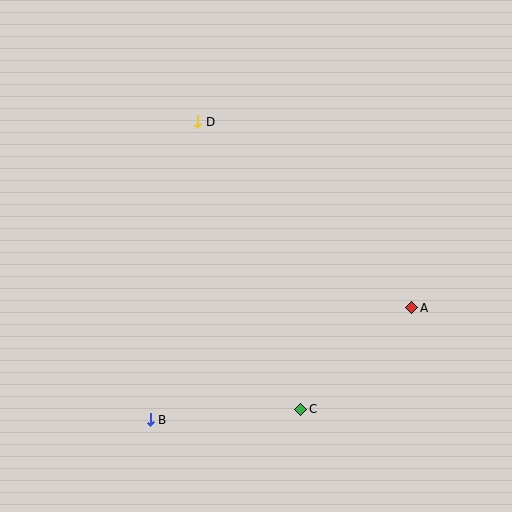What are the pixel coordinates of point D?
Point D is at (198, 122).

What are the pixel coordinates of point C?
Point C is at (301, 409).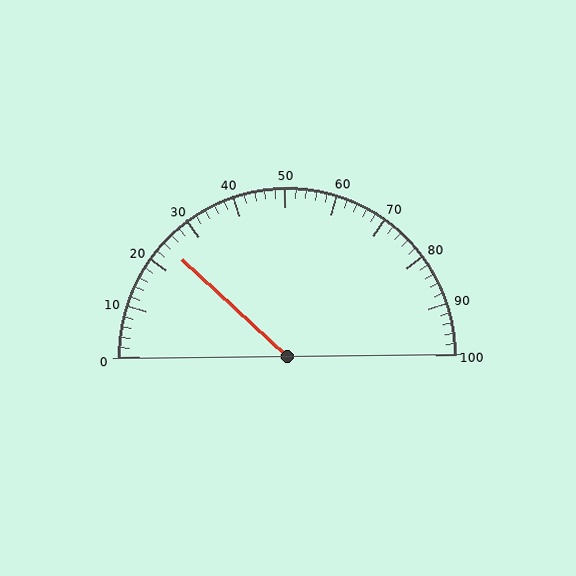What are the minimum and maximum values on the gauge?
The gauge ranges from 0 to 100.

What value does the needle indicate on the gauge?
The needle indicates approximately 24.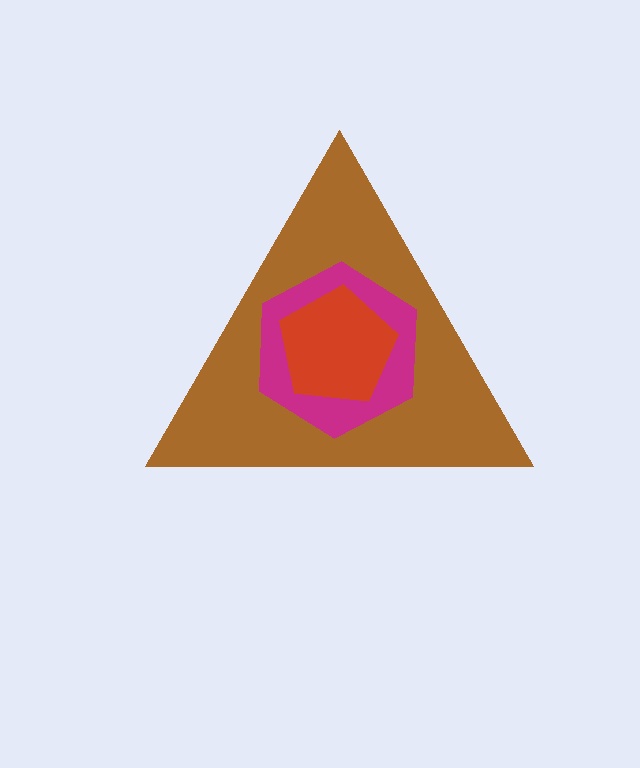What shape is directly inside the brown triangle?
The magenta hexagon.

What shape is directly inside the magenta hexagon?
The red pentagon.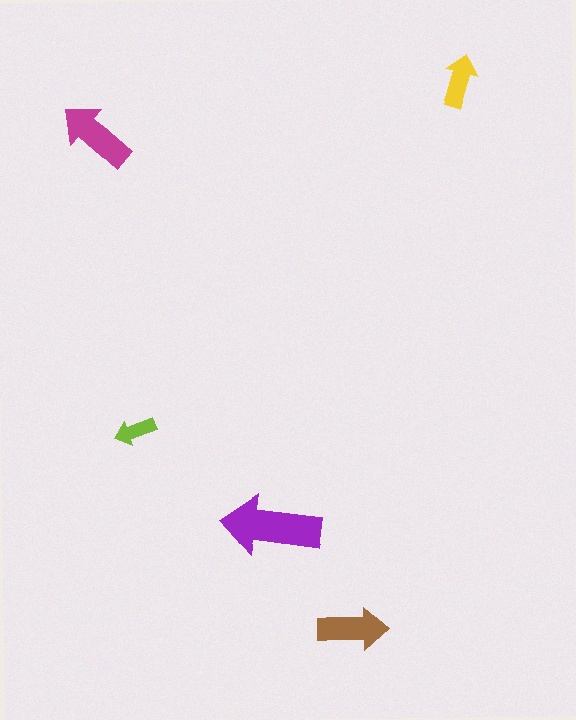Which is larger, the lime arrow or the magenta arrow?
The magenta one.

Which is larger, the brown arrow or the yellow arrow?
The brown one.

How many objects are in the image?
There are 5 objects in the image.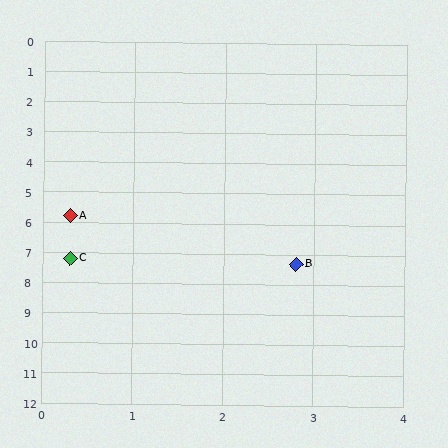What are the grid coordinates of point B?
Point B is at approximately (2.8, 7.3).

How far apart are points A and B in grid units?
Points A and B are about 2.9 grid units apart.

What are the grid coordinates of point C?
Point C is at approximately (0.3, 7.2).